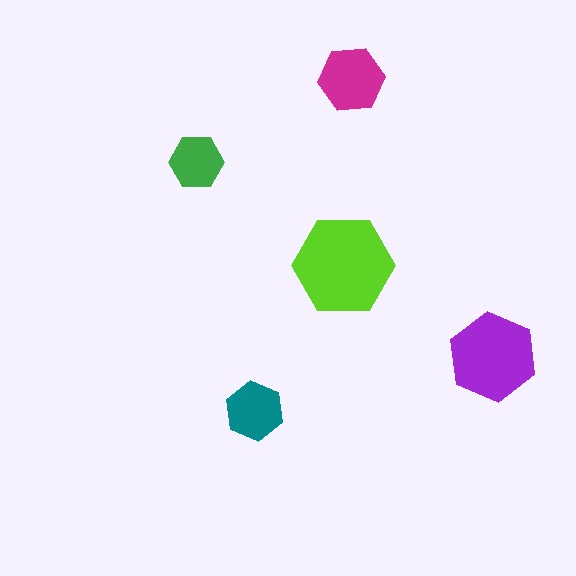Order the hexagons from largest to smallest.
the lime one, the purple one, the magenta one, the teal one, the green one.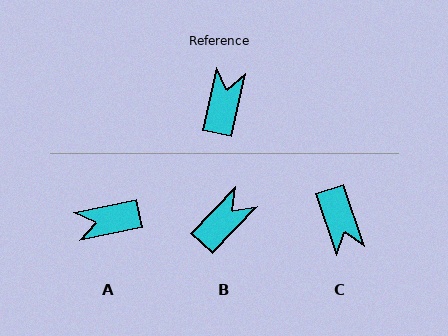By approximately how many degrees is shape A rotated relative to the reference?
Approximately 114 degrees counter-clockwise.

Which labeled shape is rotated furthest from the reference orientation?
C, about 149 degrees away.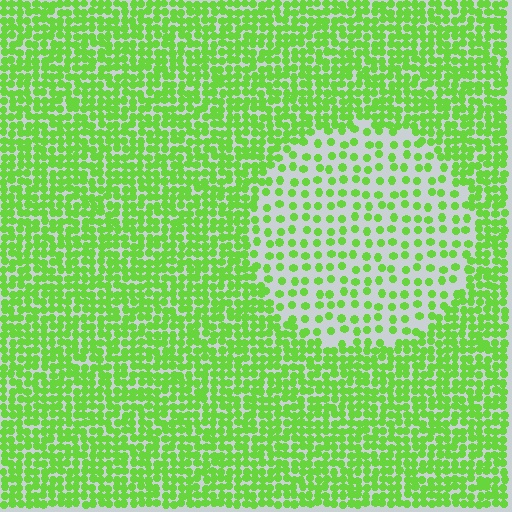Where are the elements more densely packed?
The elements are more densely packed outside the circle boundary.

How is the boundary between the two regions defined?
The boundary is defined by a change in element density (approximately 2.4x ratio). All elements are the same color, size, and shape.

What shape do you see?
I see a circle.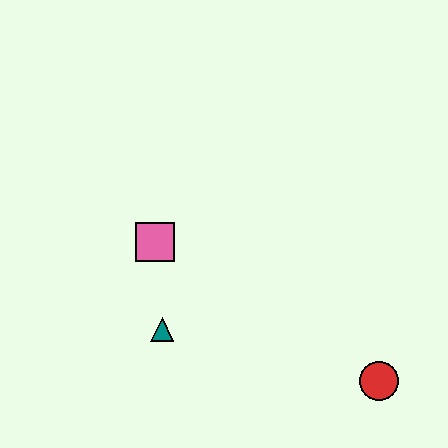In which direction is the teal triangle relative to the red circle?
The teal triangle is to the left of the red circle.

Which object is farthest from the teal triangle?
The red circle is farthest from the teal triangle.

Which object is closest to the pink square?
The teal triangle is closest to the pink square.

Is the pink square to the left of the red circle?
Yes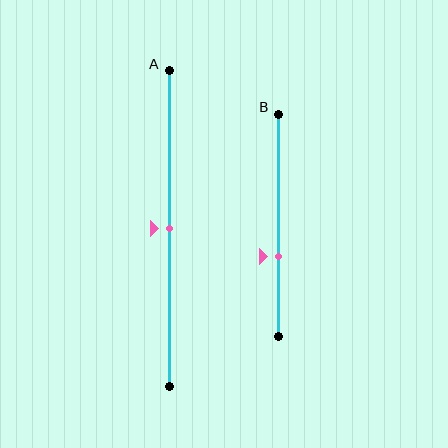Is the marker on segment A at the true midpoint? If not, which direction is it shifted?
Yes, the marker on segment A is at the true midpoint.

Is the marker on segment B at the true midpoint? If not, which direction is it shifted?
No, the marker on segment B is shifted downward by about 14% of the segment length.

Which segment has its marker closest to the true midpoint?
Segment A has its marker closest to the true midpoint.